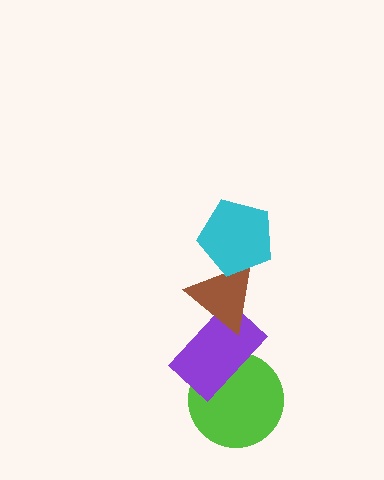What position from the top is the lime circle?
The lime circle is 4th from the top.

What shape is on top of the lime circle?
The purple rectangle is on top of the lime circle.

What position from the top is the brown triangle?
The brown triangle is 2nd from the top.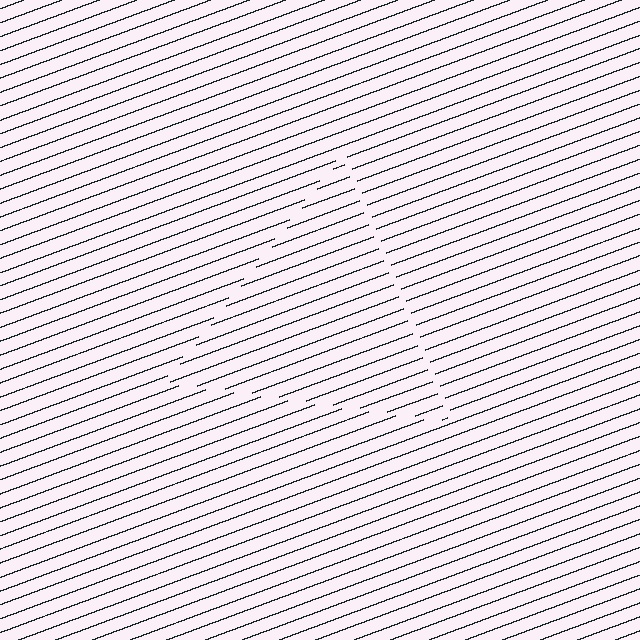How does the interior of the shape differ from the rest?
The interior of the shape contains the same grating, shifted by half a period — the contour is defined by the phase discontinuity where line-ends from the inner and outer gratings abut.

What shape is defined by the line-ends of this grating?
An illusory triangle. The interior of the shape contains the same grating, shifted by half a period — the contour is defined by the phase discontinuity where line-ends from the inner and outer gratings abut.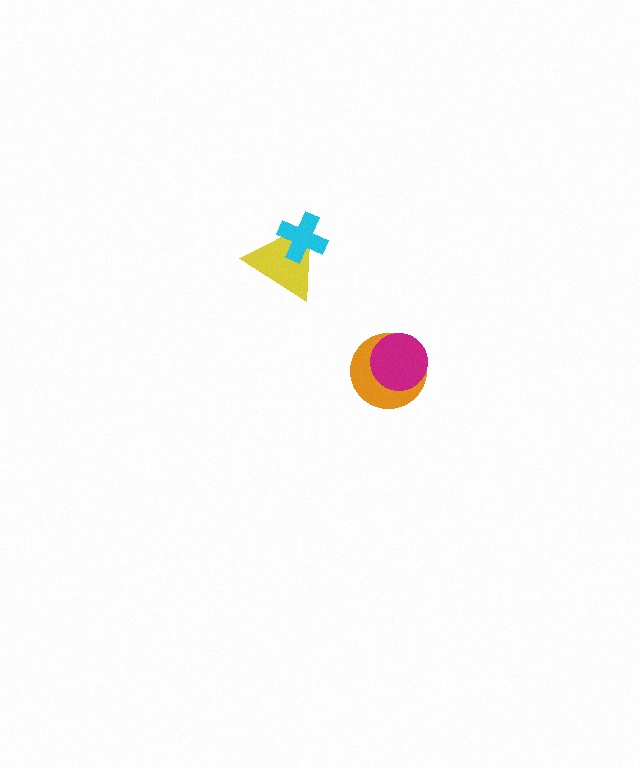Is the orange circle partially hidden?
Yes, it is partially covered by another shape.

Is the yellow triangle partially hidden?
Yes, it is partially covered by another shape.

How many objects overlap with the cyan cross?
1 object overlaps with the cyan cross.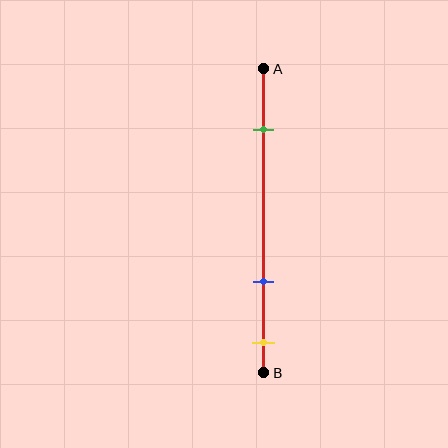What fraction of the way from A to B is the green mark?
The green mark is approximately 20% (0.2) of the way from A to B.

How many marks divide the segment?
There are 3 marks dividing the segment.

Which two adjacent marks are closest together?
The blue and yellow marks are the closest adjacent pair.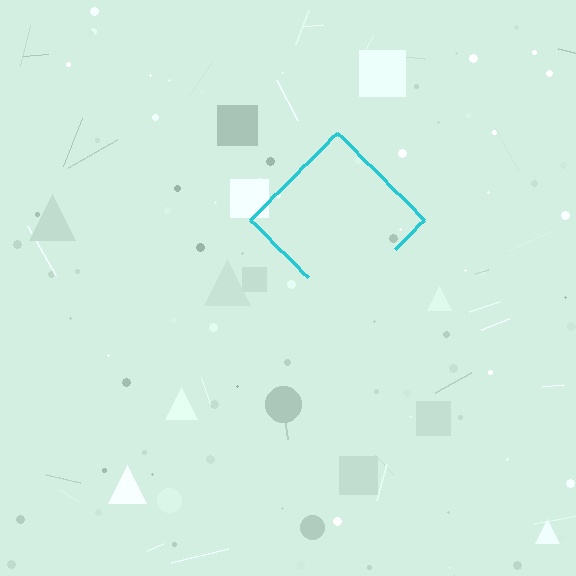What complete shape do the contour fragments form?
The contour fragments form a diamond.